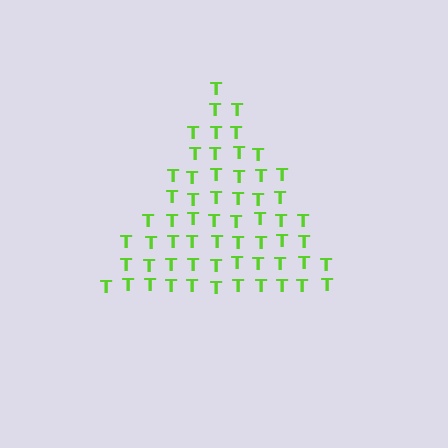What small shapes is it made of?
It is made of small letter T's.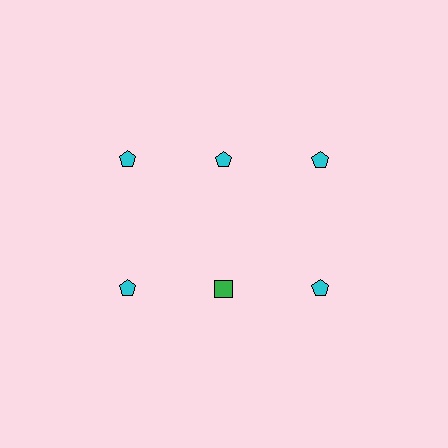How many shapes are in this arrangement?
There are 6 shapes arranged in a grid pattern.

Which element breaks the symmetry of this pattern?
The green square in the second row, second from left column breaks the symmetry. All other shapes are cyan pentagons.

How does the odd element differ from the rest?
It differs in both color (green instead of cyan) and shape (square instead of pentagon).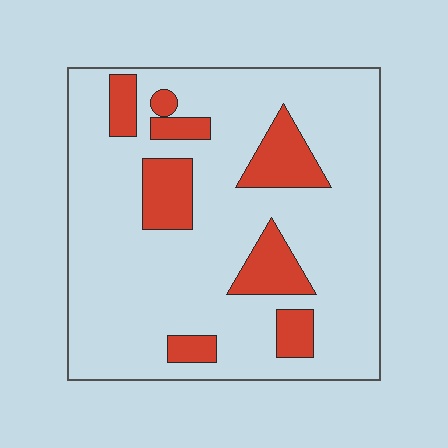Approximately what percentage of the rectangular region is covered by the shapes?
Approximately 20%.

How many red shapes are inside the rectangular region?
8.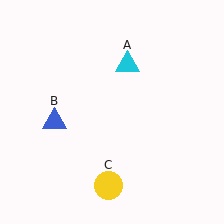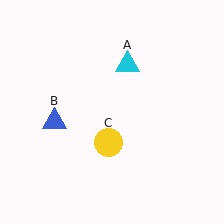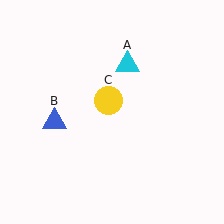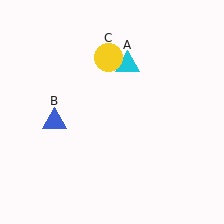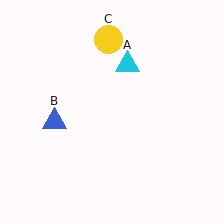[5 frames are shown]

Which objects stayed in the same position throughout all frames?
Cyan triangle (object A) and blue triangle (object B) remained stationary.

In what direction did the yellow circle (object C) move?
The yellow circle (object C) moved up.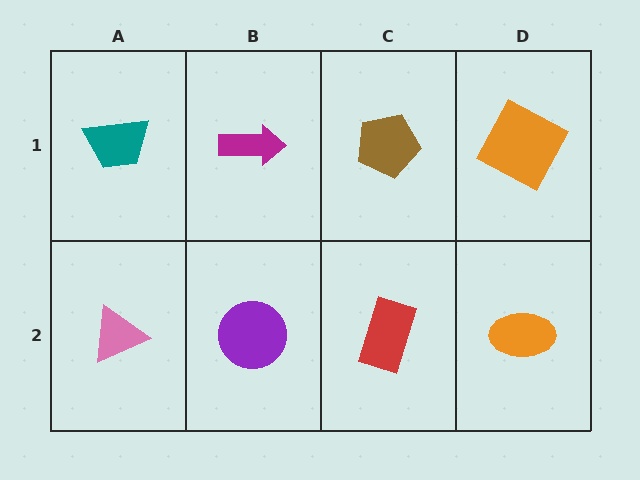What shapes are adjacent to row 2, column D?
An orange square (row 1, column D), a red rectangle (row 2, column C).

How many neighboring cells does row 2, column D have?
2.